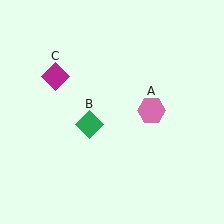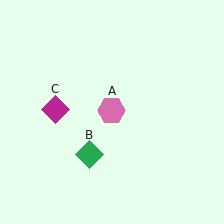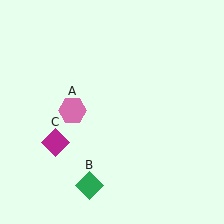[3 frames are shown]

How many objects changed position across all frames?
3 objects changed position: pink hexagon (object A), green diamond (object B), magenta diamond (object C).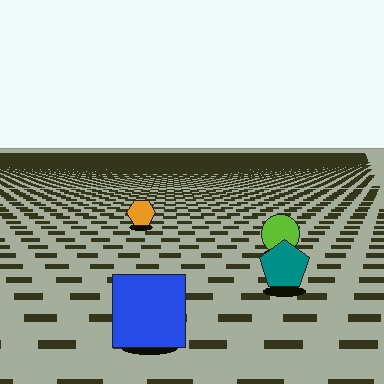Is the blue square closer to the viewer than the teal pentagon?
Yes. The blue square is closer — you can tell from the texture gradient: the ground texture is coarser near it.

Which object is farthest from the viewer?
The orange hexagon is farthest from the viewer. It appears smaller and the ground texture around it is denser.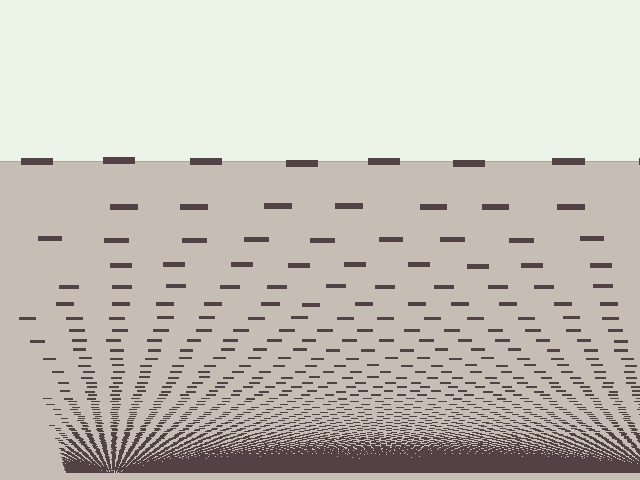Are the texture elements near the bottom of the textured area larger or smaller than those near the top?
Smaller. The gradient is inverted — elements near the bottom are smaller and denser.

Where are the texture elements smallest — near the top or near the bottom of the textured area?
Near the bottom.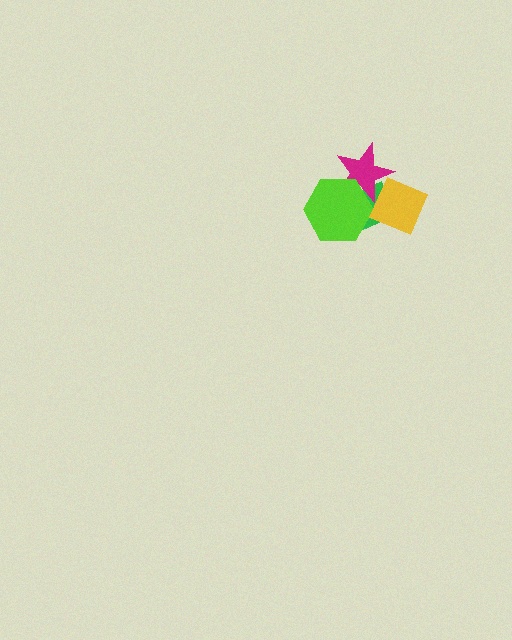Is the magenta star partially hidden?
Yes, it is partially covered by another shape.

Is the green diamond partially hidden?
Yes, it is partially covered by another shape.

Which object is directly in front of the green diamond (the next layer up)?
The magenta star is directly in front of the green diamond.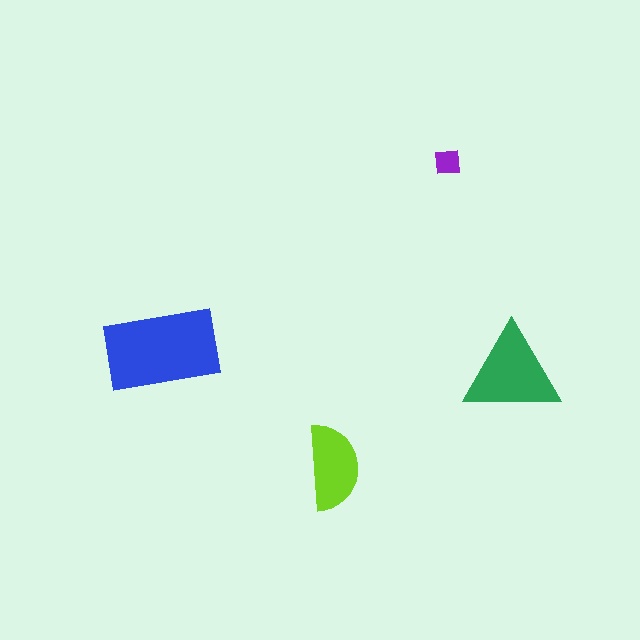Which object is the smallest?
The purple square.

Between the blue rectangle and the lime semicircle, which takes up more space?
The blue rectangle.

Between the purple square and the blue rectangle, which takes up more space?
The blue rectangle.